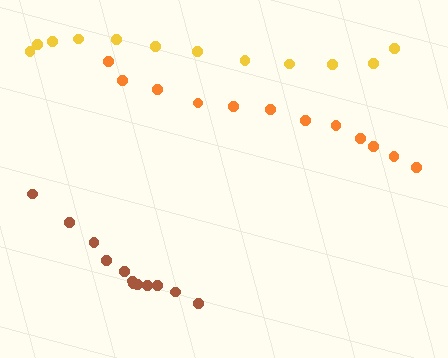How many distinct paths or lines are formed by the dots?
There are 3 distinct paths.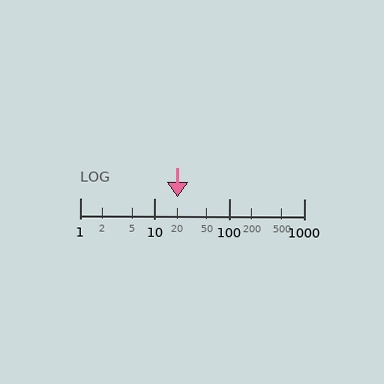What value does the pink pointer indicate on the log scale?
The pointer indicates approximately 20.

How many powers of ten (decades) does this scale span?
The scale spans 3 decades, from 1 to 1000.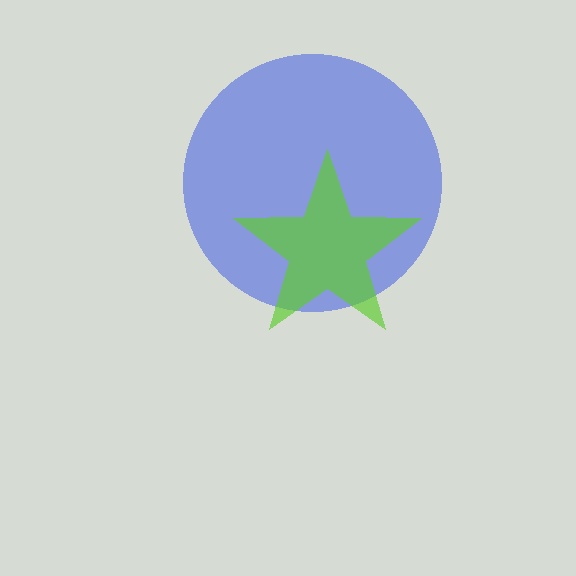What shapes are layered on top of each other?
The layered shapes are: a blue circle, a lime star.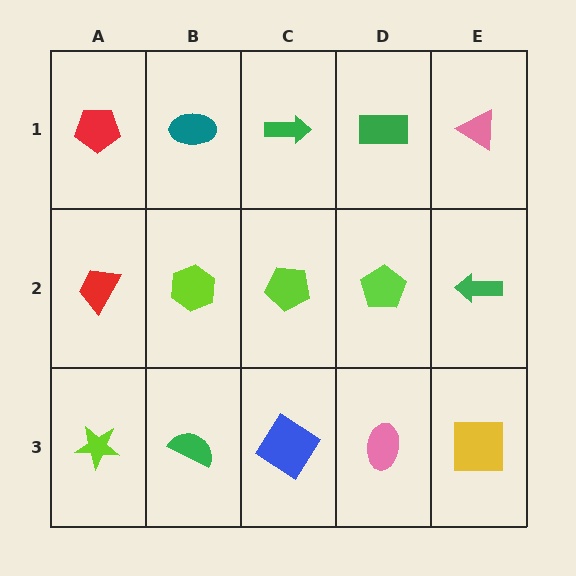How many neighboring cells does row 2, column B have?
4.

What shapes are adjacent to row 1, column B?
A lime hexagon (row 2, column B), a red pentagon (row 1, column A), a green arrow (row 1, column C).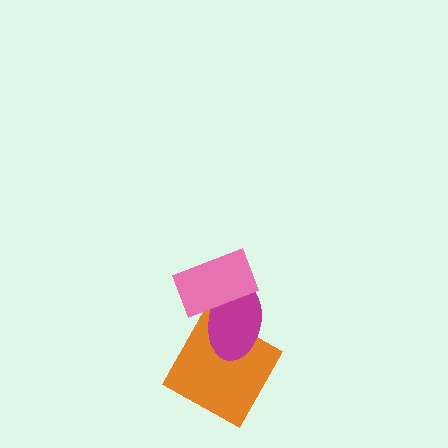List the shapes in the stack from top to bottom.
From top to bottom: the pink rectangle, the magenta ellipse, the orange square.